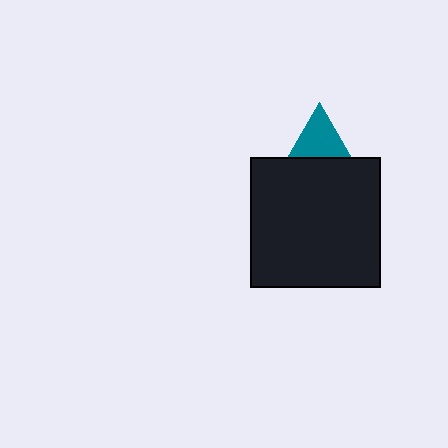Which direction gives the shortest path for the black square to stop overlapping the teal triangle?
Moving down gives the shortest separation.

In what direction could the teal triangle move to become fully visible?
The teal triangle could move up. That would shift it out from behind the black square entirely.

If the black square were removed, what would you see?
You would see the complete teal triangle.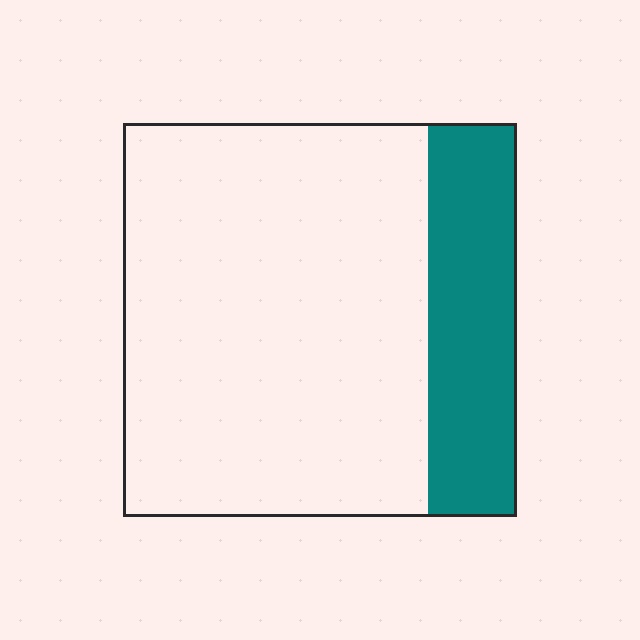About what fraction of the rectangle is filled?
About one quarter (1/4).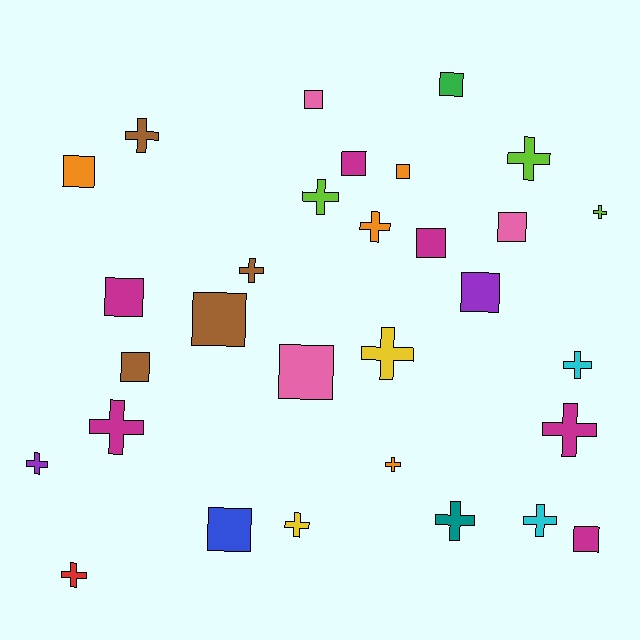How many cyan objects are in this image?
There are 2 cyan objects.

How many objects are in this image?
There are 30 objects.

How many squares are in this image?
There are 14 squares.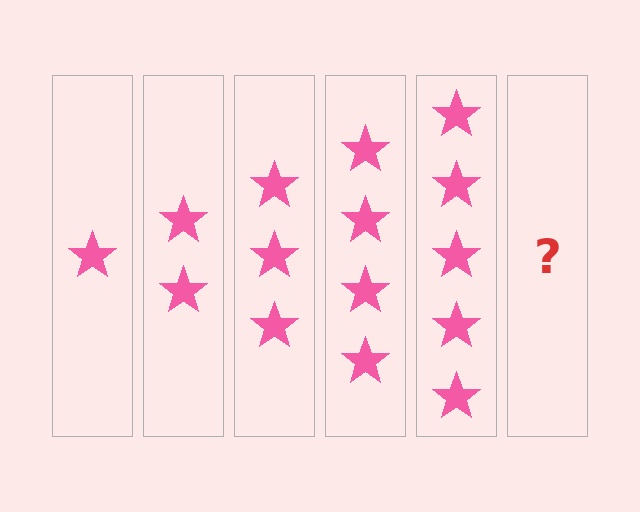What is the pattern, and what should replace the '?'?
The pattern is that each step adds one more star. The '?' should be 6 stars.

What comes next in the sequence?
The next element should be 6 stars.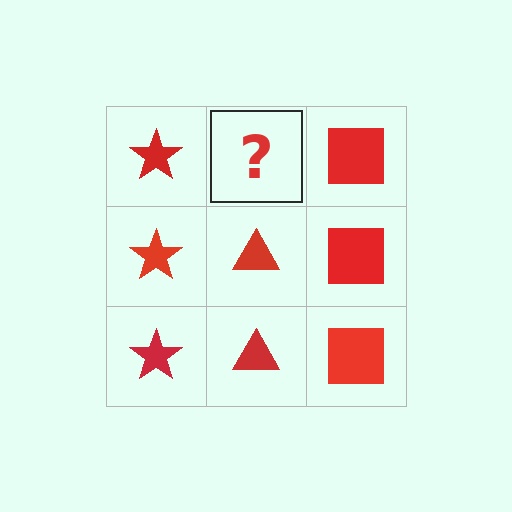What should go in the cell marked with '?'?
The missing cell should contain a red triangle.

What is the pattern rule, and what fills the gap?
The rule is that each column has a consistent shape. The gap should be filled with a red triangle.